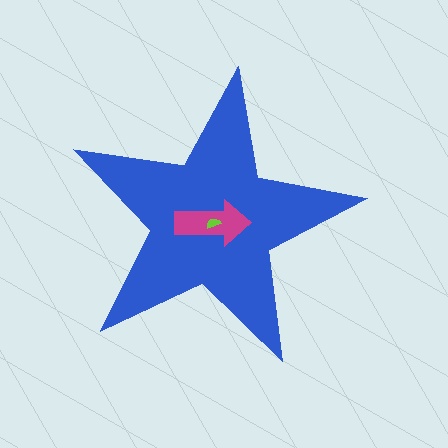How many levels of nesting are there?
3.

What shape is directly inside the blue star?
The magenta arrow.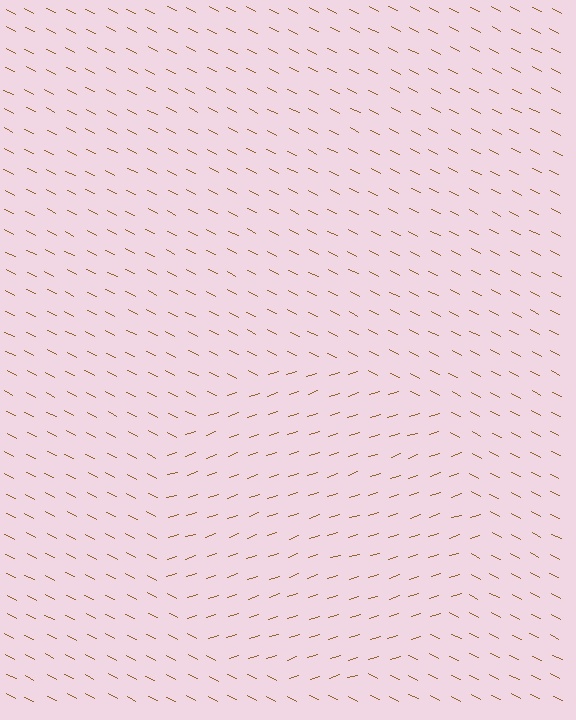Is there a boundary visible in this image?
Yes, there is a texture boundary formed by a change in line orientation.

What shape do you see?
I see a circle.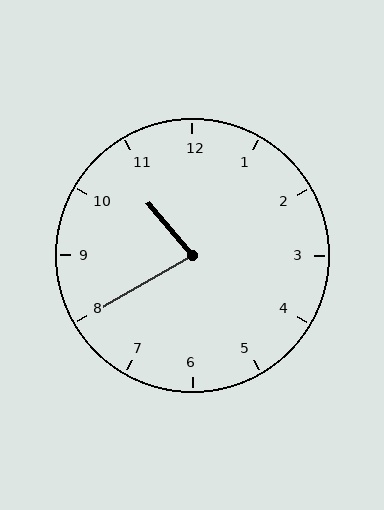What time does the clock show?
10:40.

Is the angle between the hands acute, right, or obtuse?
It is acute.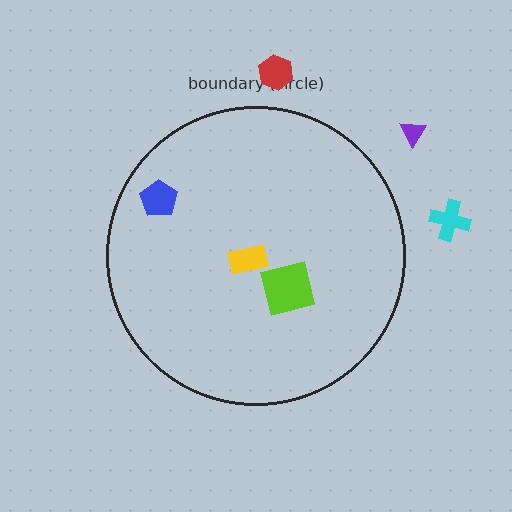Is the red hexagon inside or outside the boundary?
Outside.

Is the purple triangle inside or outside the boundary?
Outside.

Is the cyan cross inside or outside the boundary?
Outside.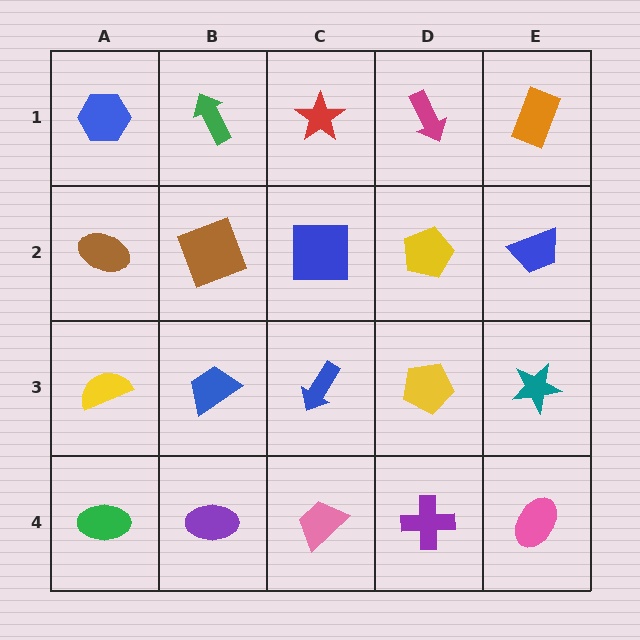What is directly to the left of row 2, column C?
A brown square.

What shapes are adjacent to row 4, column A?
A yellow semicircle (row 3, column A), a purple ellipse (row 4, column B).